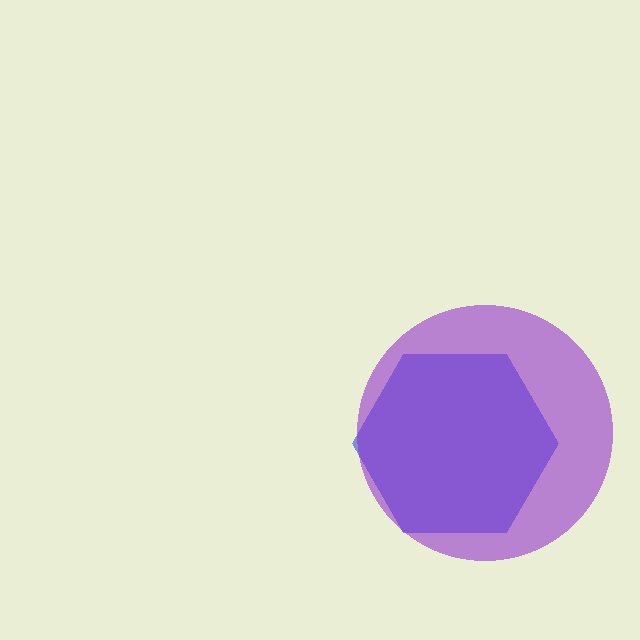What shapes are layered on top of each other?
The layered shapes are: a blue hexagon, a purple circle.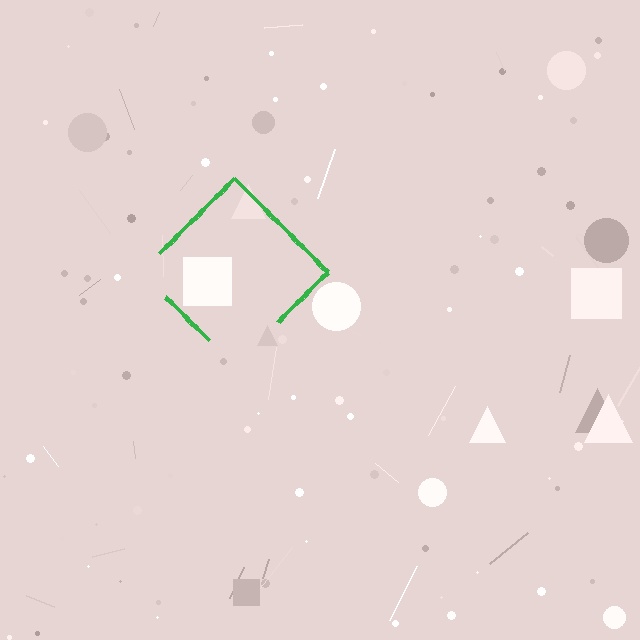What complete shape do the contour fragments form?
The contour fragments form a diamond.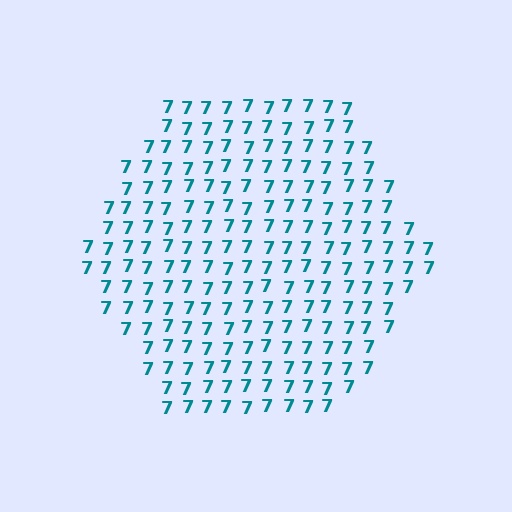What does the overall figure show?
The overall figure shows a hexagon.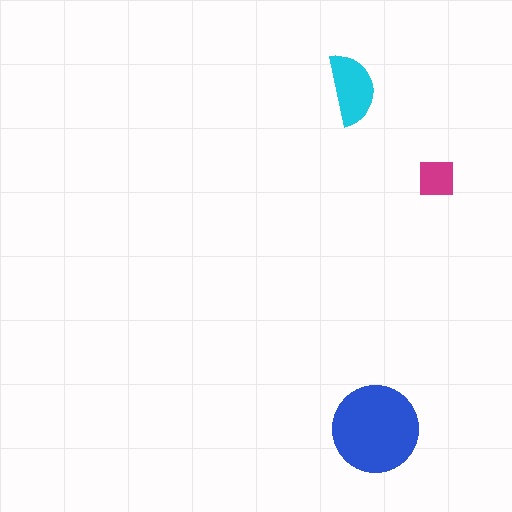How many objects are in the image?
There are 3 objects in the image.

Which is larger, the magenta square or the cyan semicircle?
The cyan semicircle.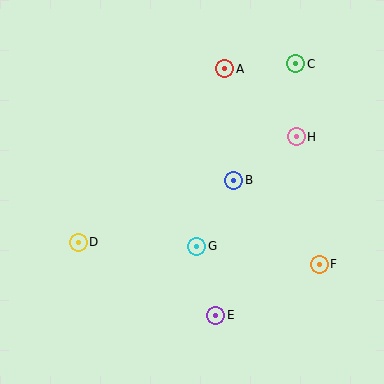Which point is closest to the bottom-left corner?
Point D is closest to the bottom-left corner.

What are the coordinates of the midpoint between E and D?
The midpoint between E and D is at (147, 279).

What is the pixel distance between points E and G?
The distance between E and G is 71 pixels.